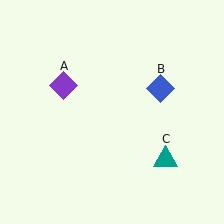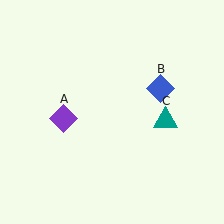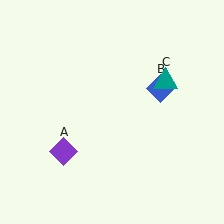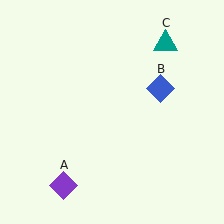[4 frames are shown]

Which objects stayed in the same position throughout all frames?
Blue diamond (object B) remained stationary.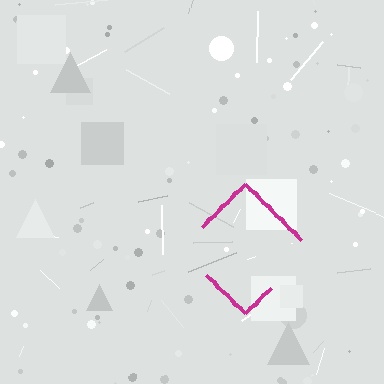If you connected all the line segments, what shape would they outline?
They would outline a diamond.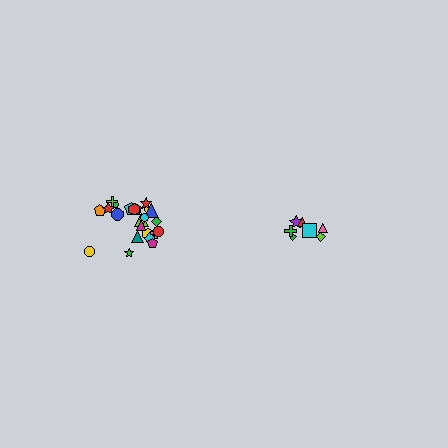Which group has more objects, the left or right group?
The left group.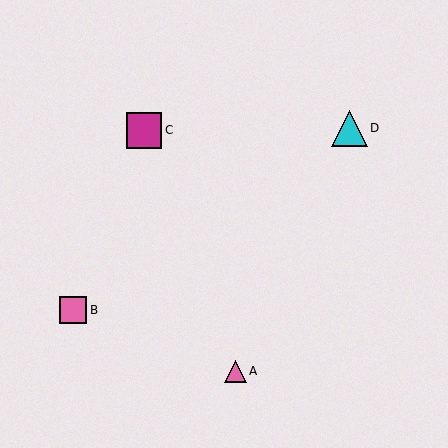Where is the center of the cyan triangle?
The center of the cyan triangle is at (350, 128).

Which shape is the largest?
The cyan triangle (labeled D) is the largest.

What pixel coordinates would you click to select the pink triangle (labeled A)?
Click at (235, 371) to select the pink triangle A.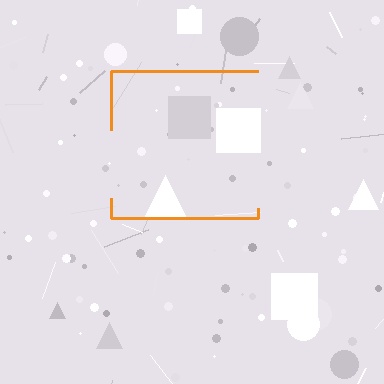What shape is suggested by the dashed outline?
The dashed outline suggests a square.